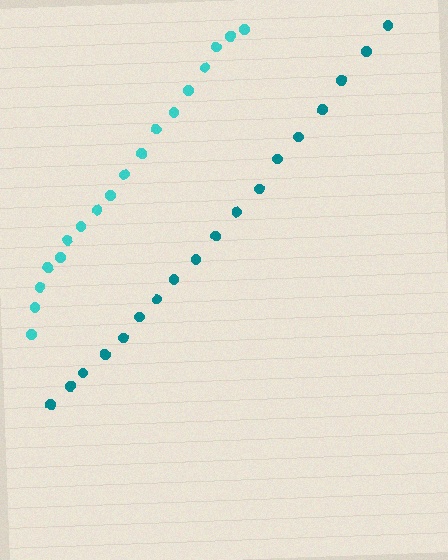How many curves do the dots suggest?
There are 2 distinct paths.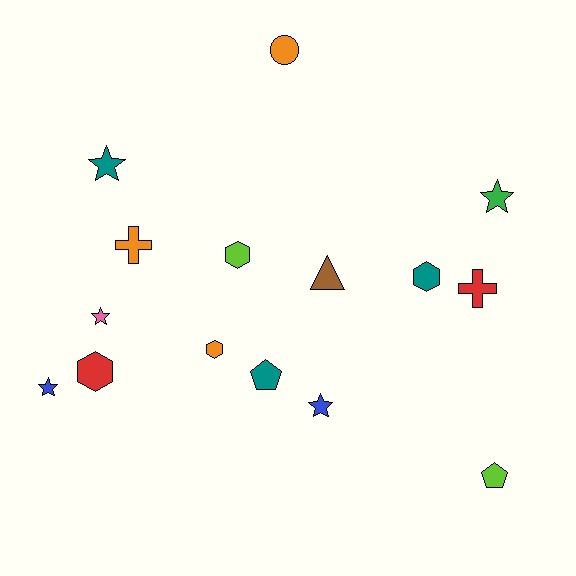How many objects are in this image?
There are 15 objects.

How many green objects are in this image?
There is 1 green object.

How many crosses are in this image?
There are 2 crosses.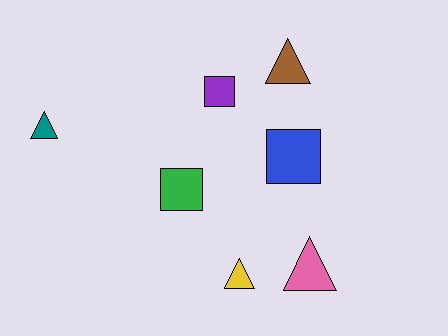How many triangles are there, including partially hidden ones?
There are 4 triangles.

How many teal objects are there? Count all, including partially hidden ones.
There is 1 teal object.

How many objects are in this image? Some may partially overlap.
There are 7 objects.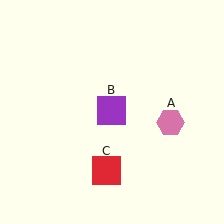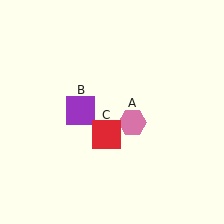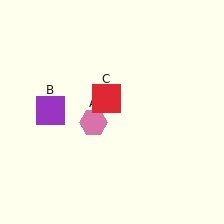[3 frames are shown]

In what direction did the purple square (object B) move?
The purple square (object B) moved left.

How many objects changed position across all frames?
3 objects changed position: pink hexagon (object A), purple square (object B), red square (object C).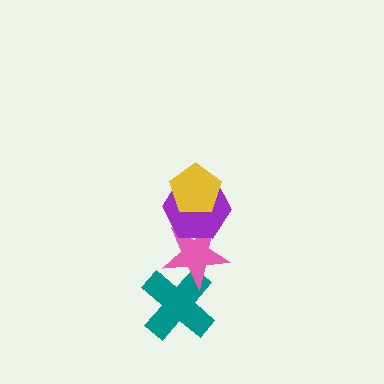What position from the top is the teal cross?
The teal cross is 4th from the top.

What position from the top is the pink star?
The pink star is 3rd from the top.